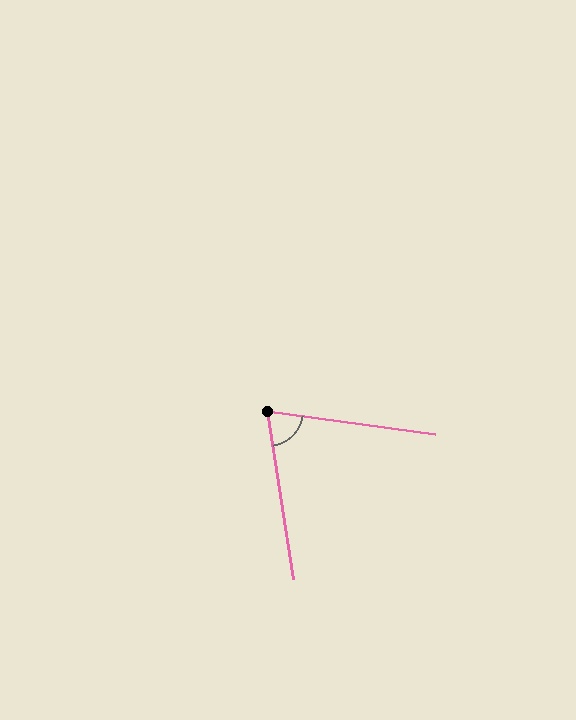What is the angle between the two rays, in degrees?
Approximately 73 degrees.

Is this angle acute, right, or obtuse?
It is acute.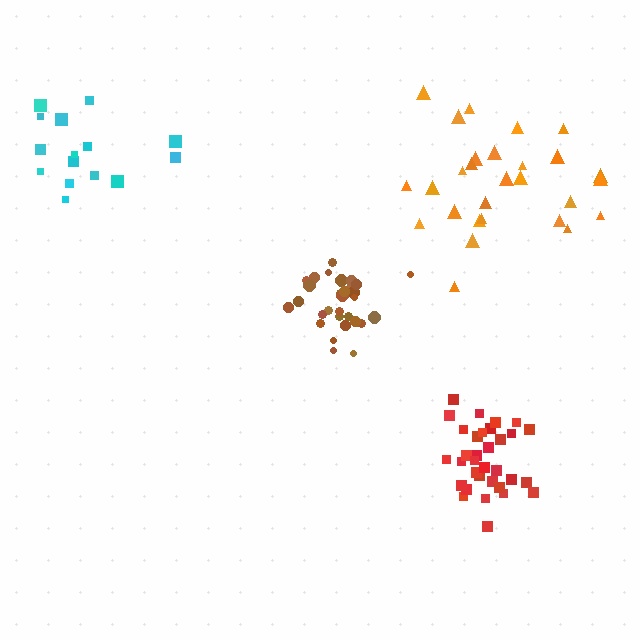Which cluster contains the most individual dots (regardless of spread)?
Red (34).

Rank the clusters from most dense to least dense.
red, brown, cyan, orange.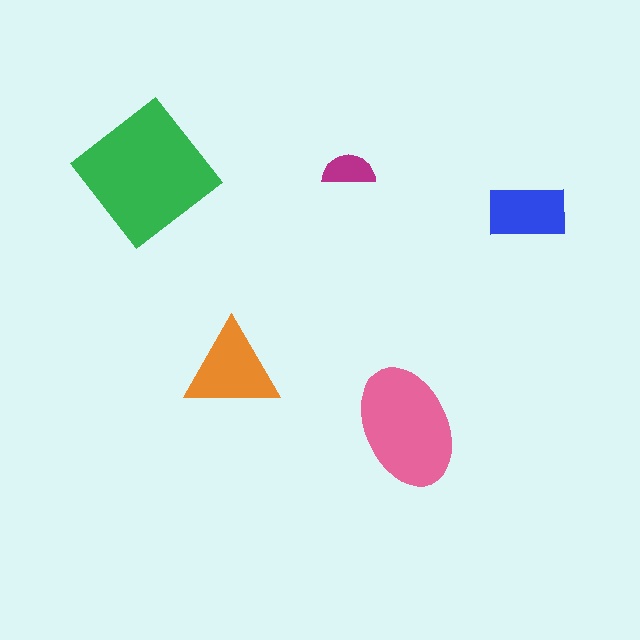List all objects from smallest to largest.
The magenta semicircle, the blue rectangle, the orange triangle, the pink ellipse, the green diamond.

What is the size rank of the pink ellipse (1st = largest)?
2nd.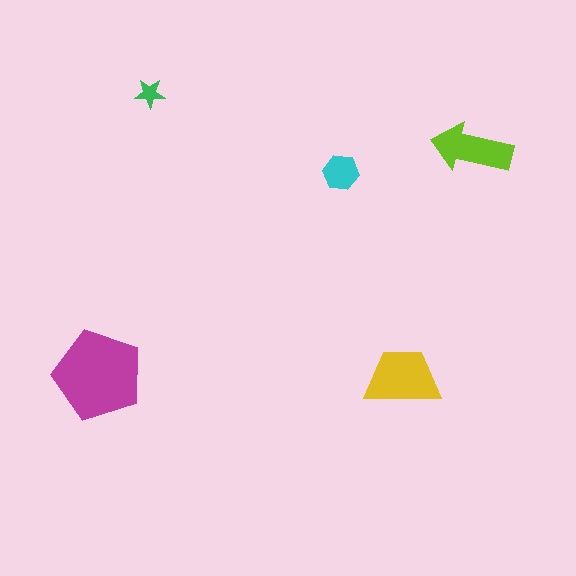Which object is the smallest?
The green star.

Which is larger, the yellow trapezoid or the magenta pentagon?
The magenta pentagon.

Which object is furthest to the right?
The lime arrow is rightmost.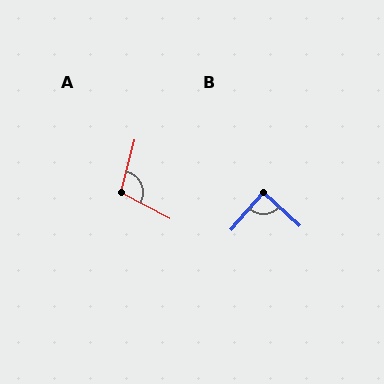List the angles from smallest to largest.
B (88°), A (103°).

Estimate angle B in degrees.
Approximately 88 degrees.